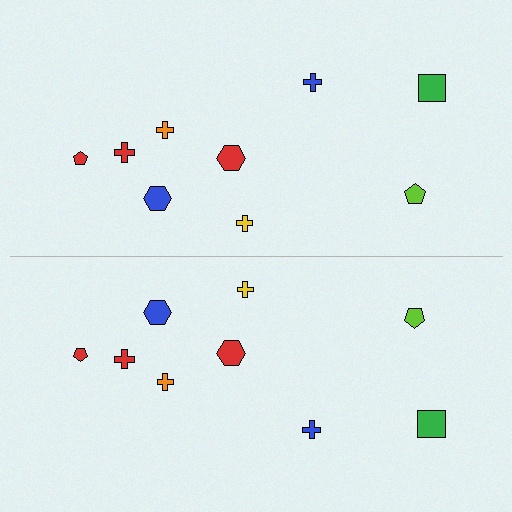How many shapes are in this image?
There are 18 shapes in this image.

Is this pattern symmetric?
Yes, this pattern has bilateral (reflection) symmetry.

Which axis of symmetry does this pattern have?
The pattern has a horizontal axis of symmetry running through the center of the image.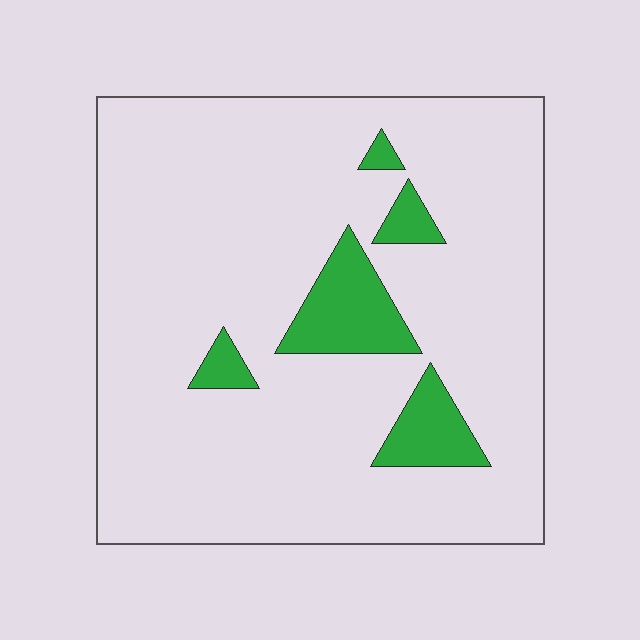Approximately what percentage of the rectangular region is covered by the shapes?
Approximately 10%.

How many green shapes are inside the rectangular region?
5.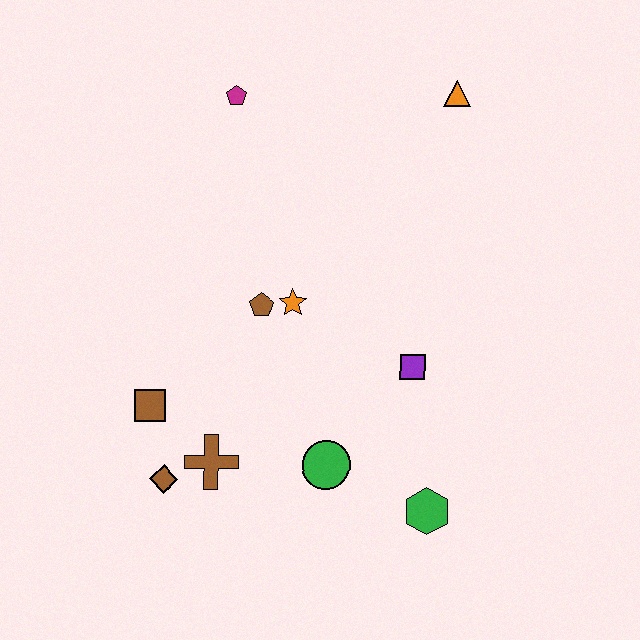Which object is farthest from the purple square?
The magenta pentagon is farthest from the purple square.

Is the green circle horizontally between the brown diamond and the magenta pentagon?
No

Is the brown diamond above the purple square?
No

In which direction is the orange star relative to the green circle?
The orange star is above the green circle.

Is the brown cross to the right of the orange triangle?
No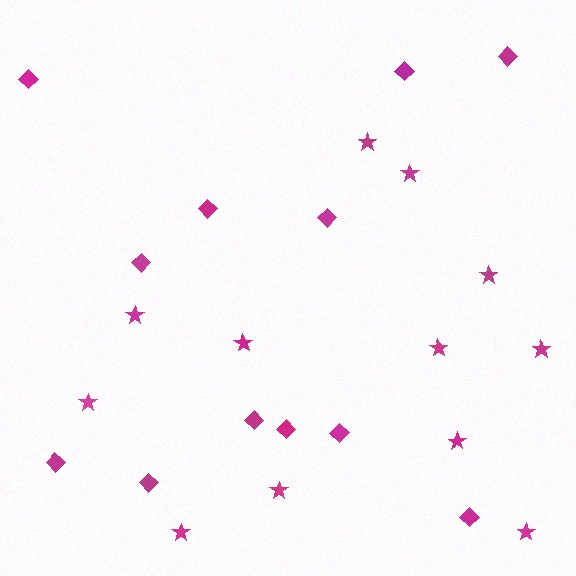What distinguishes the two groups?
There are 2 groups: one group of stars (12) and one group of diamonds (12).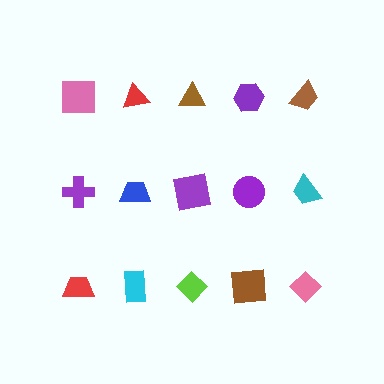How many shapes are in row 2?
5 shapes.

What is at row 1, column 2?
A red triangle.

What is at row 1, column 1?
A pink square.